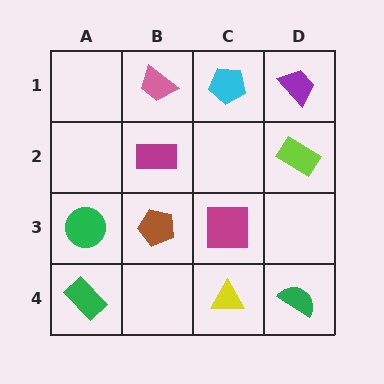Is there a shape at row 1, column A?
No, that cell is empty.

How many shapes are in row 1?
3 shapes.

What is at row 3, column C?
A magenta square.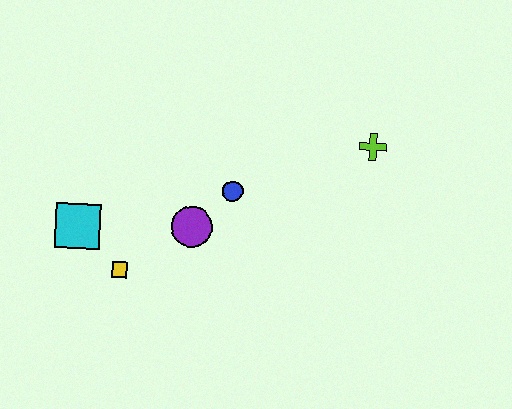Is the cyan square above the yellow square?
Yes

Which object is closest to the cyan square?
The yellow square is closest to the cyan square.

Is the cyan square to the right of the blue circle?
No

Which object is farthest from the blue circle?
The cyan square is farthest from the blue circle.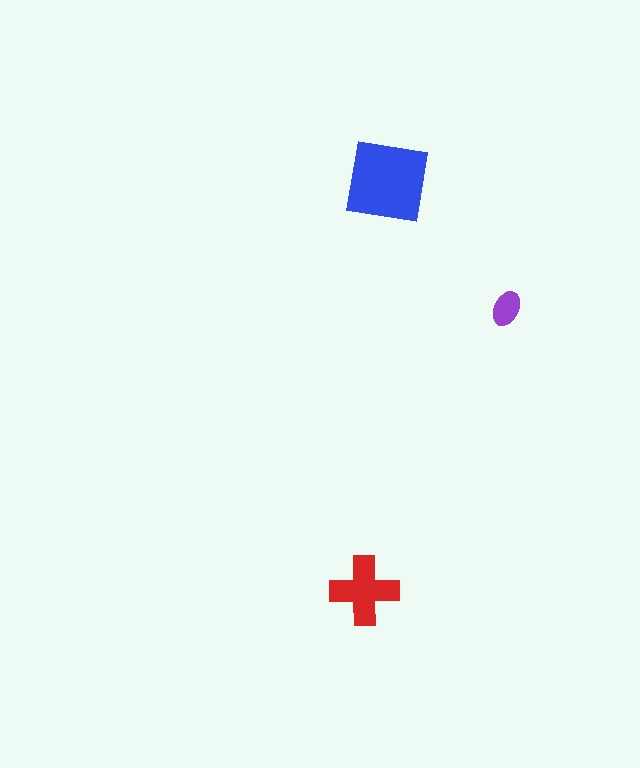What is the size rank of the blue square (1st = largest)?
1st.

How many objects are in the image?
There are 3 objects in the image.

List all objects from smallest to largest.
The purple ellipse, the red cross, the blue square.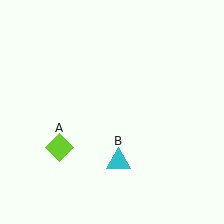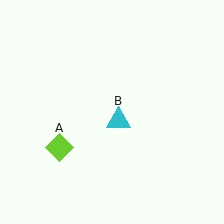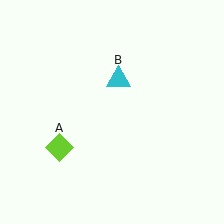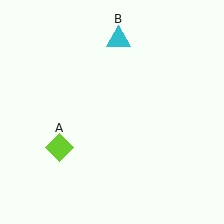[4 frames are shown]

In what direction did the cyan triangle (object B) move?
The cyan triangle (object B) moved up.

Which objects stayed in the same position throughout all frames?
Lime diamond (object A) remained stationary.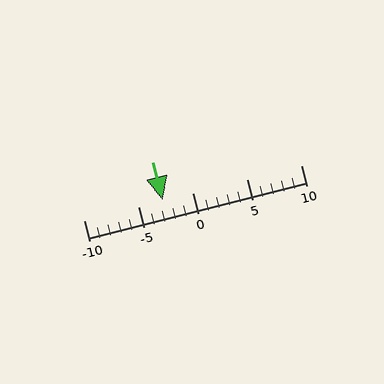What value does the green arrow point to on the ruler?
The green arrow points to approximately -3.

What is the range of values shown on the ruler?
The ruler shows values from -10 to 10.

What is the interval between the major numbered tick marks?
The major tick marks are spaced 5 units apart.